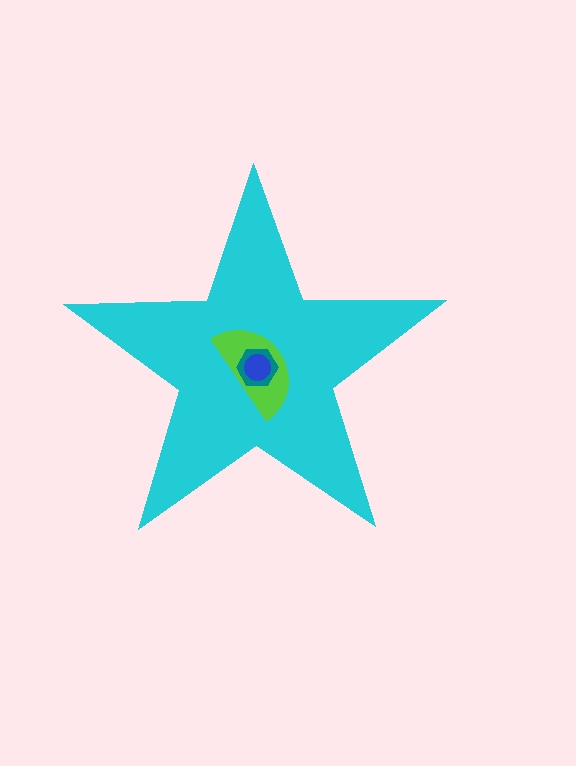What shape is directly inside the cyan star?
The lime semicircle.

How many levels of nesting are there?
4.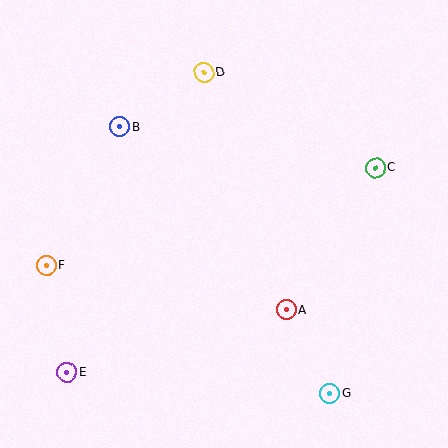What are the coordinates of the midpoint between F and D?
The midpoint between F and D is at (125, 169).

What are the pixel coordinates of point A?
Point A is at (286, 310).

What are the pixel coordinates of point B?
Point B is at (120, 127).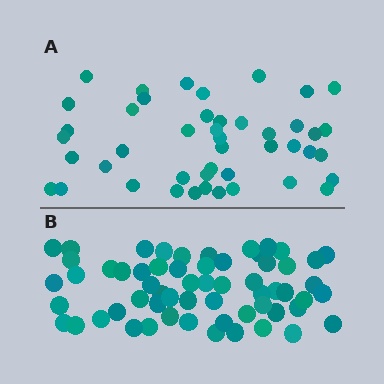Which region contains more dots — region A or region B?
Region B (the bottom region) has more dots.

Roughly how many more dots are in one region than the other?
Region B has approximately 15 more dots than region A.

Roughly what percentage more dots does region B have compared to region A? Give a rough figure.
About 35% more.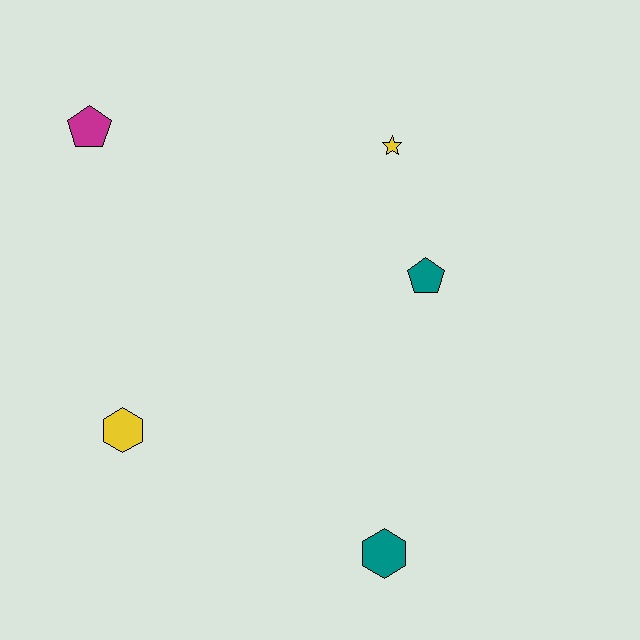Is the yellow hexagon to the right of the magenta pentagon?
Yes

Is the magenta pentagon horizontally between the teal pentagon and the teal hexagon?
No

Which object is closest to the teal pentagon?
The yellow star is closest to the teal pentagon.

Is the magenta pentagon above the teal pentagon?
Yes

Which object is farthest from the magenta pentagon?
The teal hexagon is farthest from the magenta pentagon.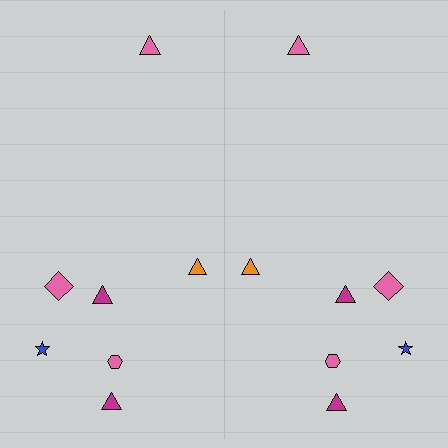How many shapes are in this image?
There are 14 shapes in this image.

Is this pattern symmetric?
Yes, this pattern has bilateral (reflection) symmetry.